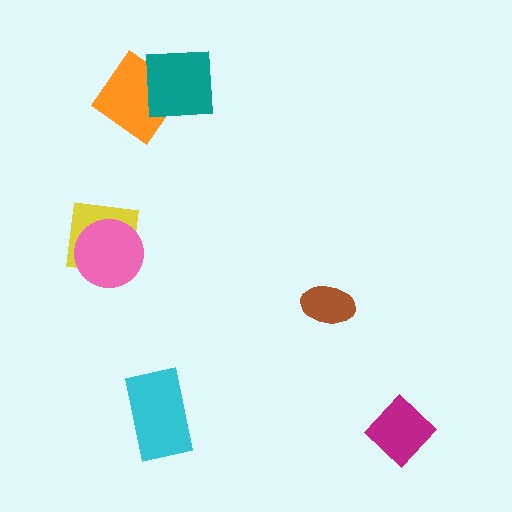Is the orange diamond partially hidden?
Yes, it is partially covered by another shape.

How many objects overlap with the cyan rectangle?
0 objects overlap with the cyan rectangle.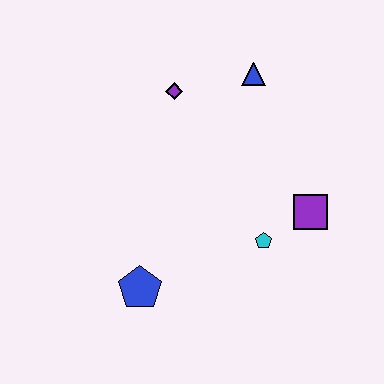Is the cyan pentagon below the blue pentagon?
No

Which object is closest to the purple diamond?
The blue triangle is closest to the purple diamond.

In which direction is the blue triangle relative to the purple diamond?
The blue triangle is to the right of the purple diamond.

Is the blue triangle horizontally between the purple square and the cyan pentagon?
No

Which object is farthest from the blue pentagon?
The blue triangle is farthest from the blue pentagon.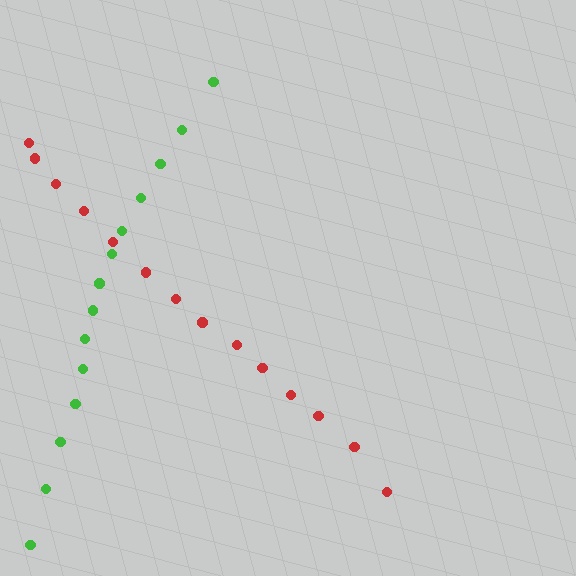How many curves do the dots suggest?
There are 2 distinct paths.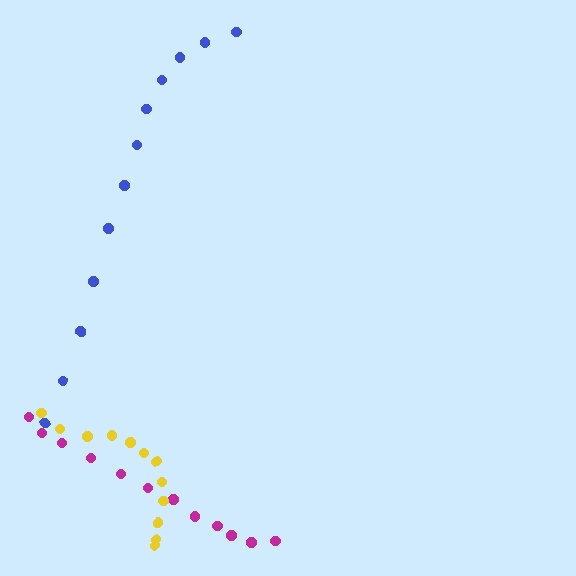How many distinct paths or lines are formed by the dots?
There are 3 distinct paths.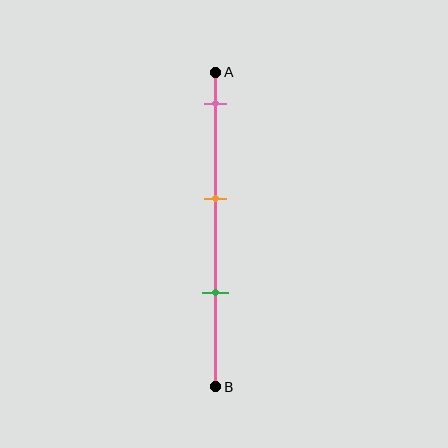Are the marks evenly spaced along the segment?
Yes, the marks are approximately evenly spaced.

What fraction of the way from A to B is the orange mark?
The orange mark is approximately 40% (0.4) of the way from A to B.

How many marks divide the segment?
There are 3 marks dividing the segment.